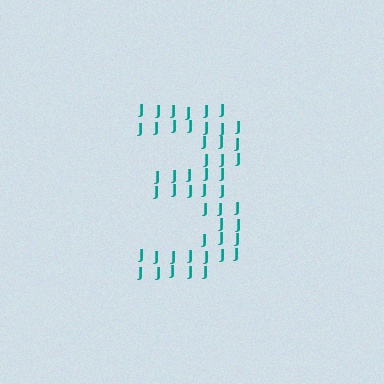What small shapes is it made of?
It is made of small letter J's.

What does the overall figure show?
The overall figure shows the digit 3.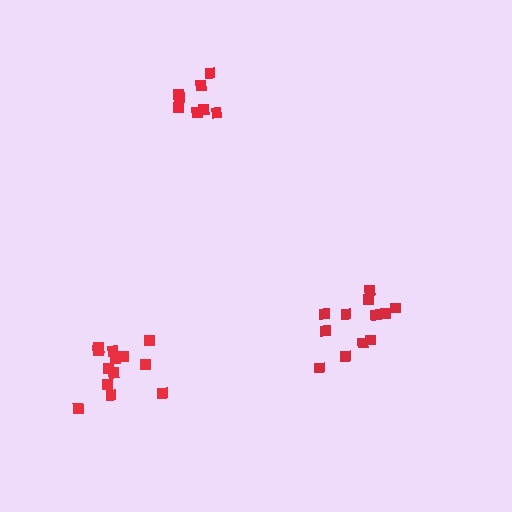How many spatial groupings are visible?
There are 3 spatial groupings.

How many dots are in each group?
Group 1: 13 dots, Group 2: 12 dots, Group 3: 8 dots (33 total).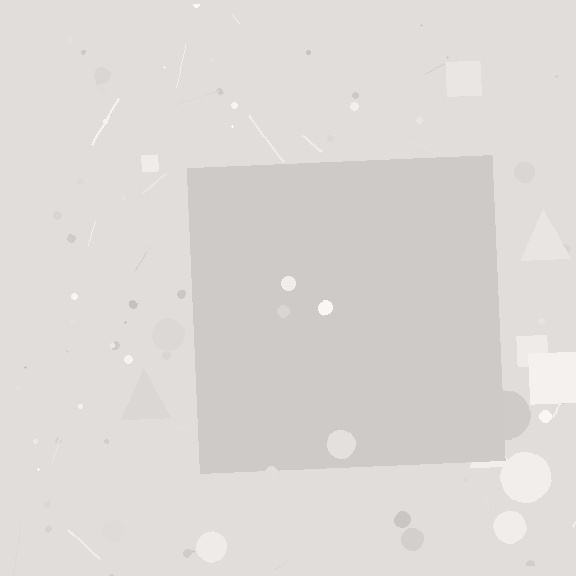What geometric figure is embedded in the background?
A square is embedded in the background.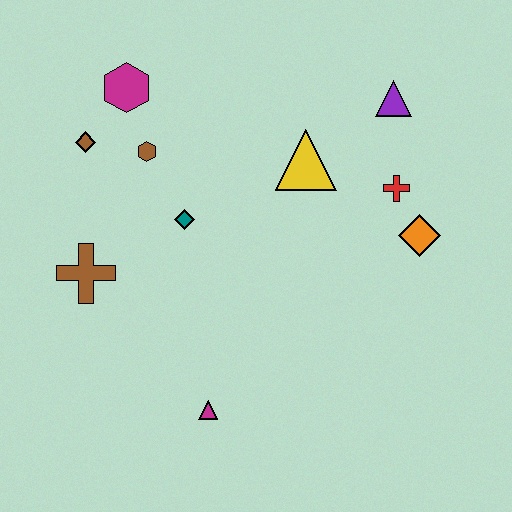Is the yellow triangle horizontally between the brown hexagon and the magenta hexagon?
No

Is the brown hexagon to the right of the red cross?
No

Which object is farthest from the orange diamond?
The brown diamond is farthest from the orange diamond.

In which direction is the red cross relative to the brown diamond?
The red cross is to the right of the brown diamond.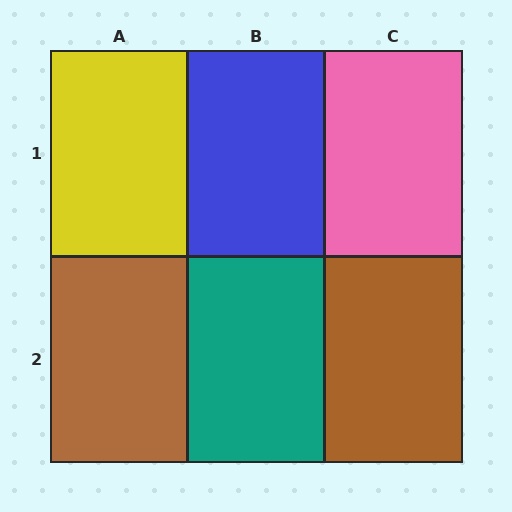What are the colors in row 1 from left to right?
Yellow, blue, pink.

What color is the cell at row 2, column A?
Brown.